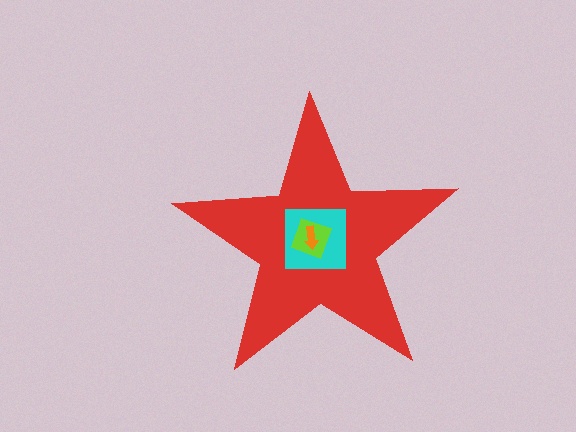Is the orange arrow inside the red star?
Yes.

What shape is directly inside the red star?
The cyan square.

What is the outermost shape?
The red star.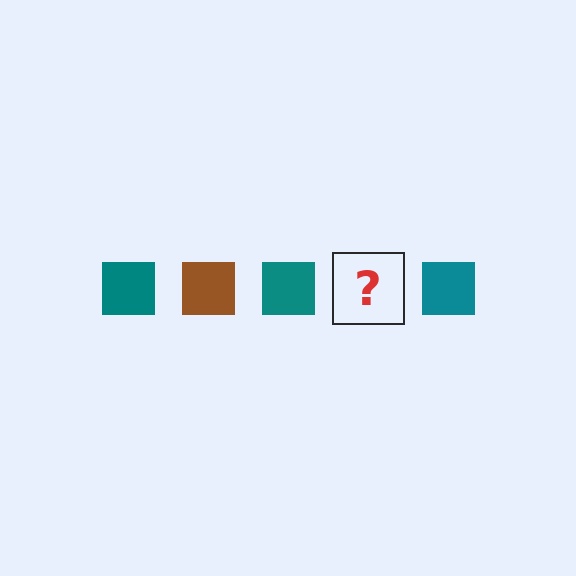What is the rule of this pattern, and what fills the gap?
The rule is that the pattern cycles through teal, brown squares. The gap should be filled with a brown square.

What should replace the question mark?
The question mark should be replaced with a brown square.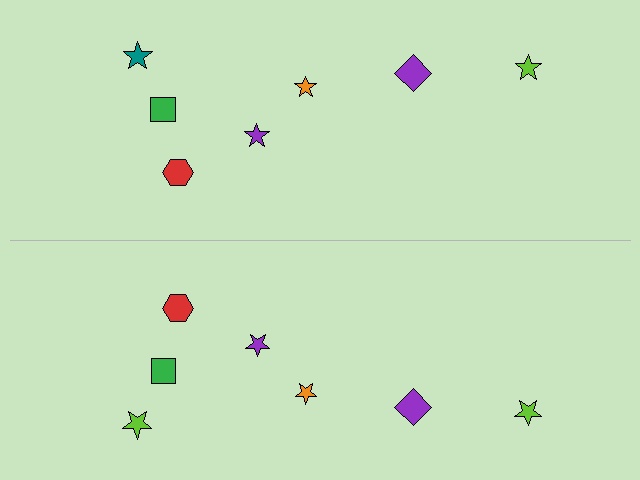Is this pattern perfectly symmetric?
No, the pattern is not perfectly symmetric. The lime star on the bottom side breaks the symmetry — its mirror counterpart is teal.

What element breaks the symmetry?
The lime star on the bottom side breaks the symmetry — its mirror counterpart is teal.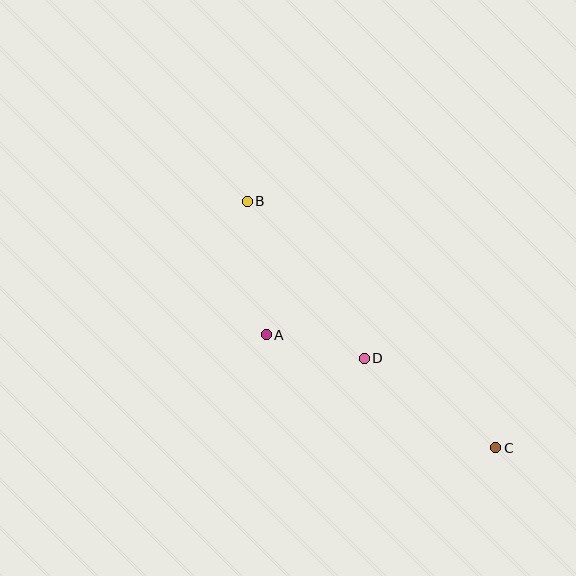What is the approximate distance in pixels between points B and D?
The distance between B and D is approximately 196 pixels.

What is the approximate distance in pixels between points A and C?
The distance between A and C is approximately 256 pixels.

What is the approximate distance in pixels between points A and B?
The distance between A and B is approximately 135 pixels.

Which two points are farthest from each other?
Points B and C are farthest from each other.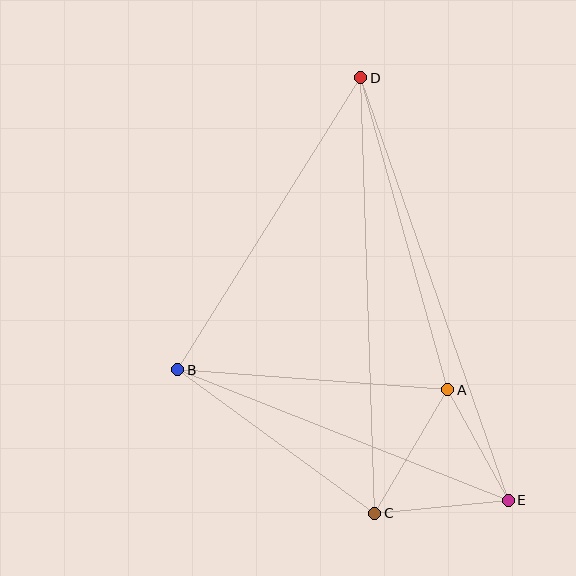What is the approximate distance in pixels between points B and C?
The distance between B and C is approximately 244 pixels.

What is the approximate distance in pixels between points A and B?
The distance between A and B is approximately 271 pixels.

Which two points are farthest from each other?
Points D and E are farthest from each other.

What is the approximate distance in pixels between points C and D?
The distance between C and D is approximately 435 pixels.